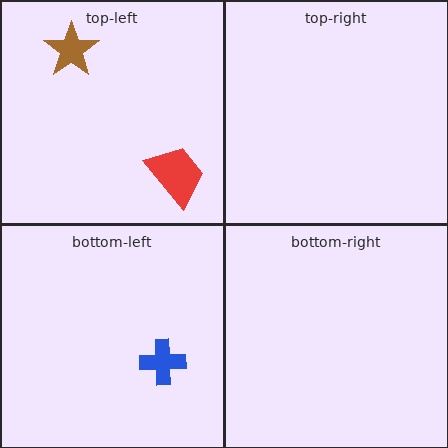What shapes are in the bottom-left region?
The blue cross.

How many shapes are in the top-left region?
2.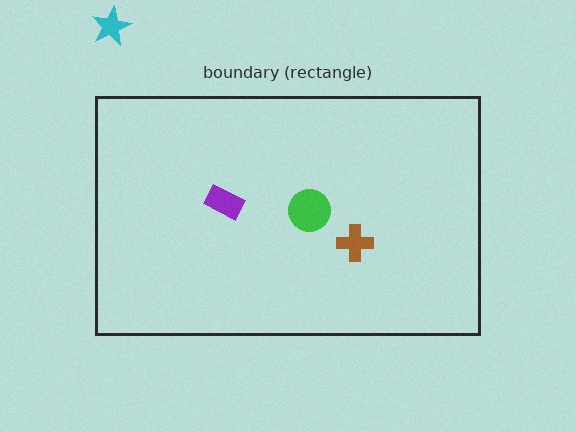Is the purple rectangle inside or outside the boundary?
Inside.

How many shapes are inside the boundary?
3 inside, 1 outside.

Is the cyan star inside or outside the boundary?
Outside.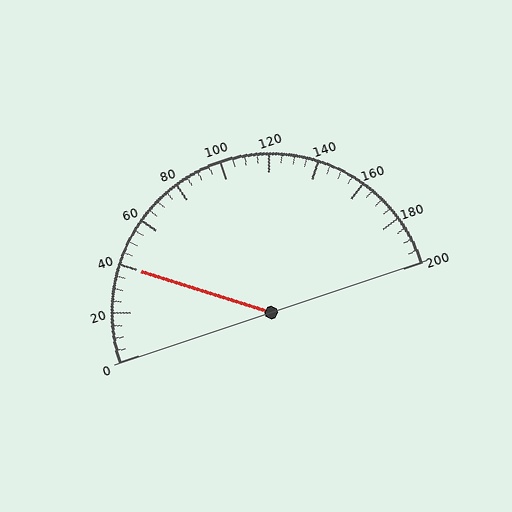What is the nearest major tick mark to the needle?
The nearest major tick mark is 40.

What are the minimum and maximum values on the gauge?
The gauge ranges from 0 to 200.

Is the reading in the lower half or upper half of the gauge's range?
The reading is in the lower half of the range (0 to 200).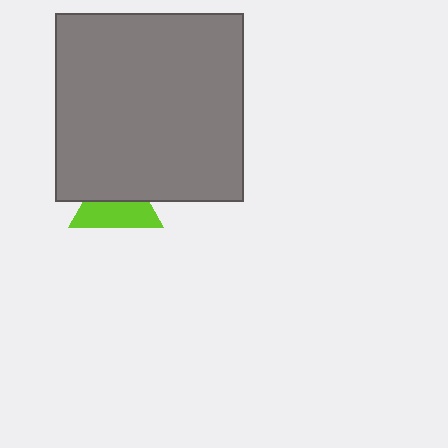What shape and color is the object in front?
The object in front is a gray square.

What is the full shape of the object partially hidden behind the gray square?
The partially hidden object is a lime triangle.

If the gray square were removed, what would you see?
You would see the complete lime triangle.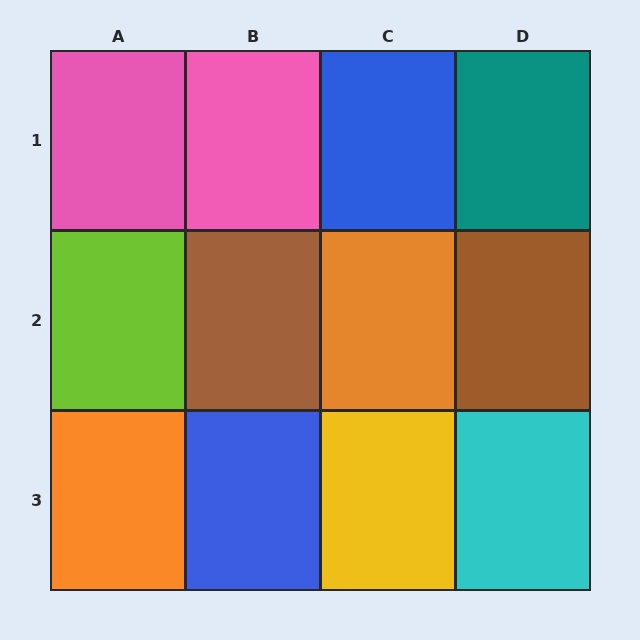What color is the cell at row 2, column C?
Orange.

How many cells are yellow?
1 cell is yellow.